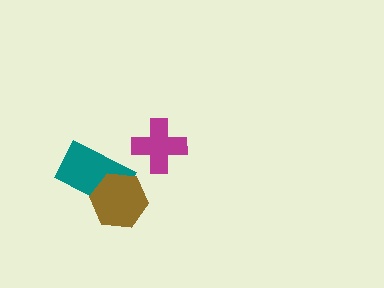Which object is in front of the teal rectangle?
The brown hexagon is in front of the teal rectangle.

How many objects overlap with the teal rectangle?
1 object overlaps with the teal rectangle.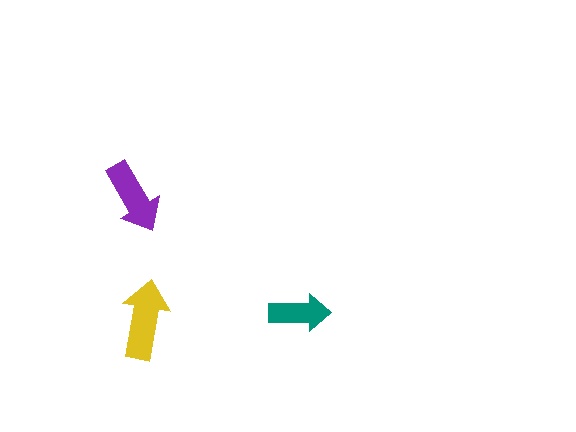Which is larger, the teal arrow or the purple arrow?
The purple one.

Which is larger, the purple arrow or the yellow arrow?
The yellow one.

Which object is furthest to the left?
The purple arrow is leftmost.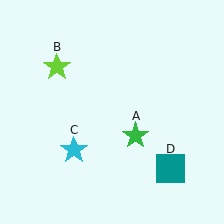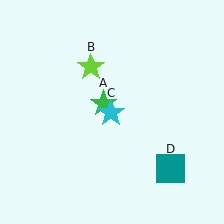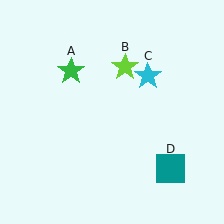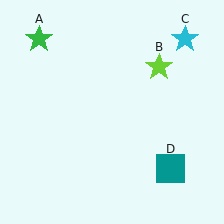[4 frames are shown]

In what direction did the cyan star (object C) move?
The cyan star (object C) moved up and to the right.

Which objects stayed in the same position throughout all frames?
Teal square (object D) remained stationary.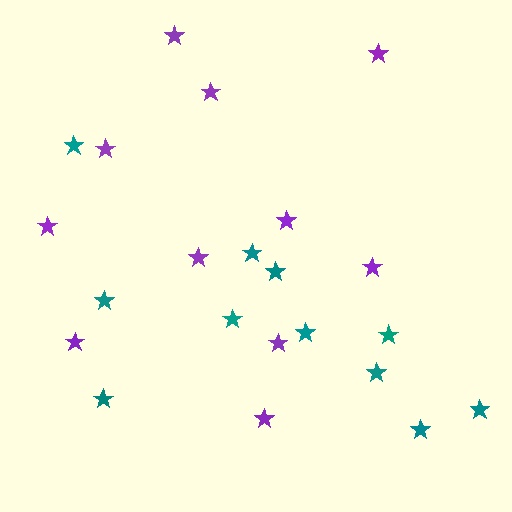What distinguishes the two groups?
There are 2 groups: one group of teal stars (11) and one group of purple stars (11).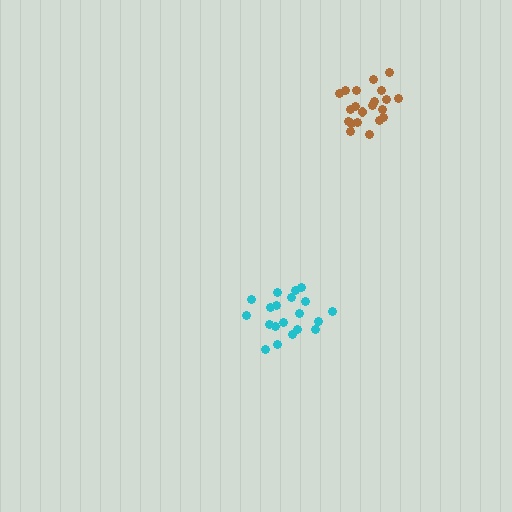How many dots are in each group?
Group 1: 21 dots, Group 2: 20 dots (41 total).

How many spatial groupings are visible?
There are 2 spatial groupings.